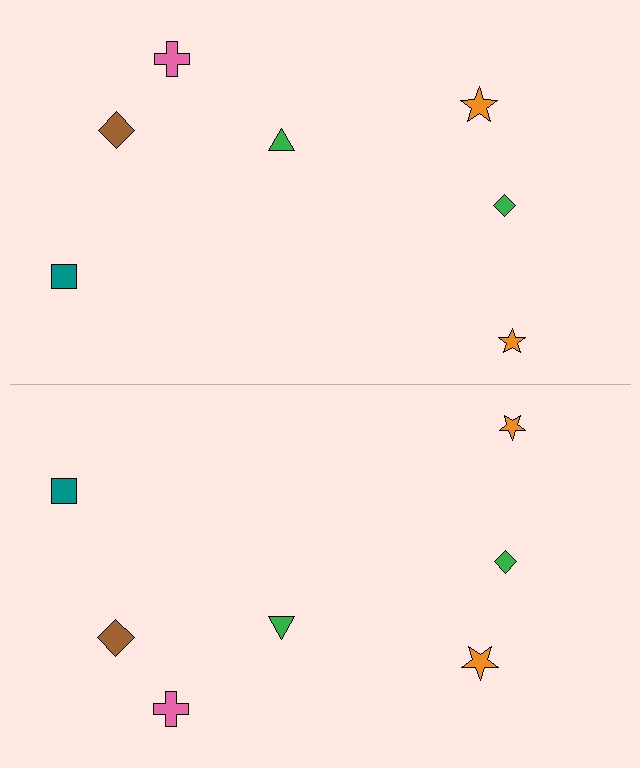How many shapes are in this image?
There are 14 shapes in this image.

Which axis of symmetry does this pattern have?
The pattern has a horizontal axis of symmetry running through the center of the image.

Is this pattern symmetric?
Yes, this pattern has bilateral (reflection) symmetry.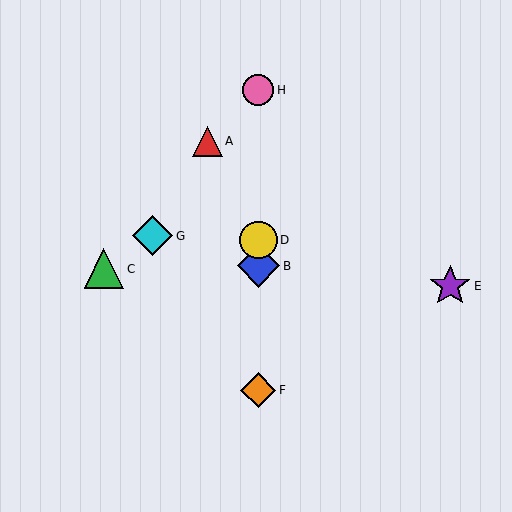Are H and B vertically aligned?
Yes, both are at x≈258.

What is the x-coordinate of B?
Object B is at x≈258.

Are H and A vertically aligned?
No, H is at x≈258 and A is at x≈208.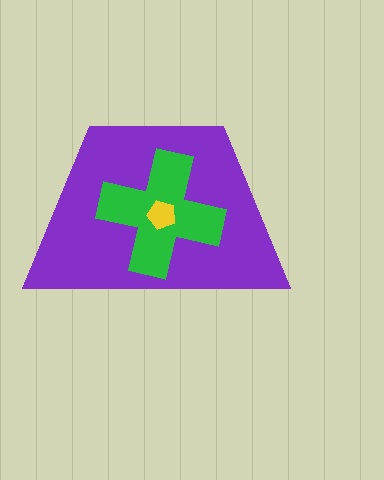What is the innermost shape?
The yellow pentagon.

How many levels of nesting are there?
3.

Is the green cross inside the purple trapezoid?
Yes.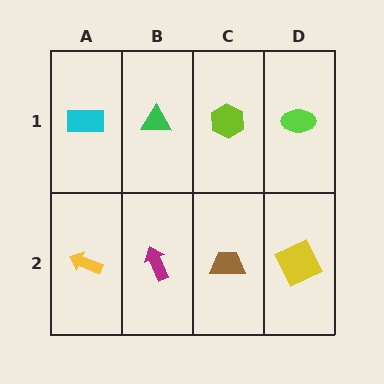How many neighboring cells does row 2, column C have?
3.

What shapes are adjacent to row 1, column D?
A yellow square (row 2, column D), a lime hexagon (row 1, column C).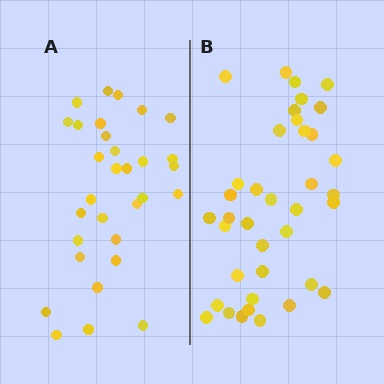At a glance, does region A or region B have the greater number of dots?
Region B (the right region) has more dots.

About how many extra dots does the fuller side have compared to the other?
Region B has roughly 8 or so more dots than region A.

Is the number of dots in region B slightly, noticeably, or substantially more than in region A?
Region B has only slightly more — the two regions are fairly close. The ratio is roughly 1.2 to 1.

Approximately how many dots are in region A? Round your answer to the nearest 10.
About 30 dots. (The exact count is 31, which rounds to 30.)